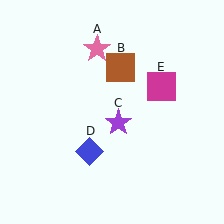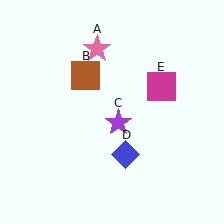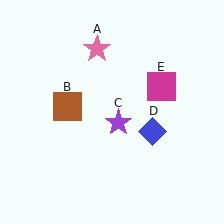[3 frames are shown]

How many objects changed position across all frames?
2 objects changed position: brown square (object B), blue diamond (object D).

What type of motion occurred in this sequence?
The brown square (object B), blue diamond (object D) rotated counterclockwise around the center of the scene.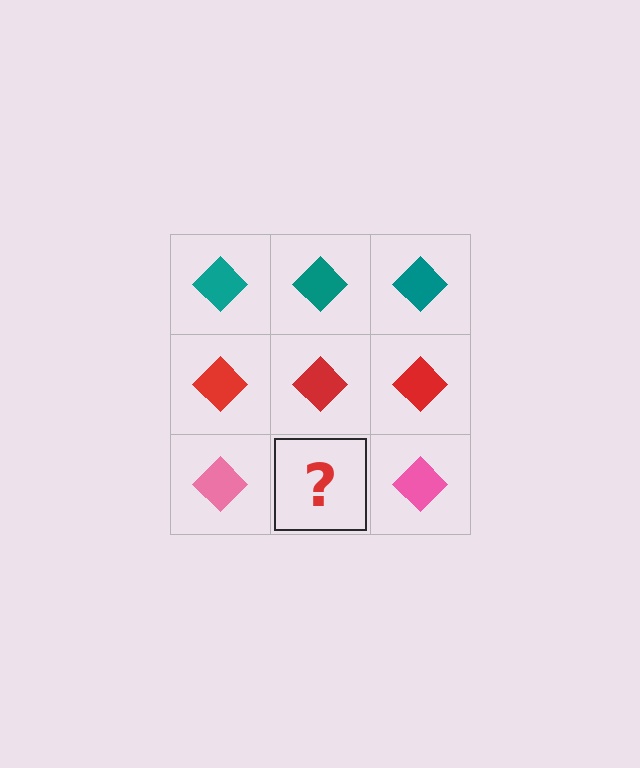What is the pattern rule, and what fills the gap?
The rule is that each row has a consistent color. The gap should be filled with a pink diamond.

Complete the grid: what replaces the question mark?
The question mark should be replaced with a pink diamond.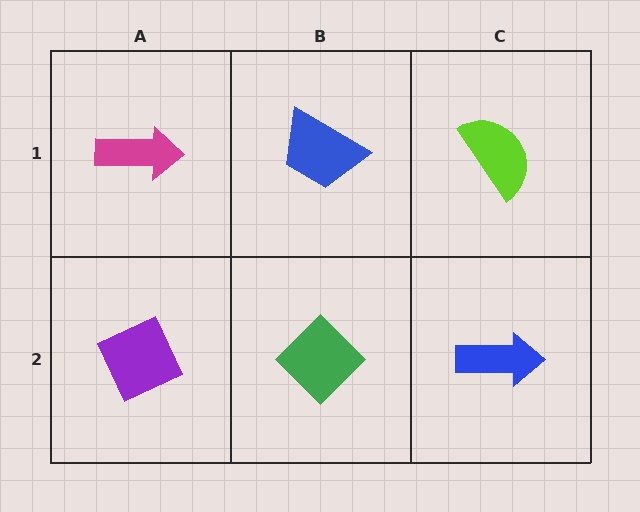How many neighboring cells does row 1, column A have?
2.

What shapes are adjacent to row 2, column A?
A magenta arrow (row 1, column A), a green diamond (row 2, column B).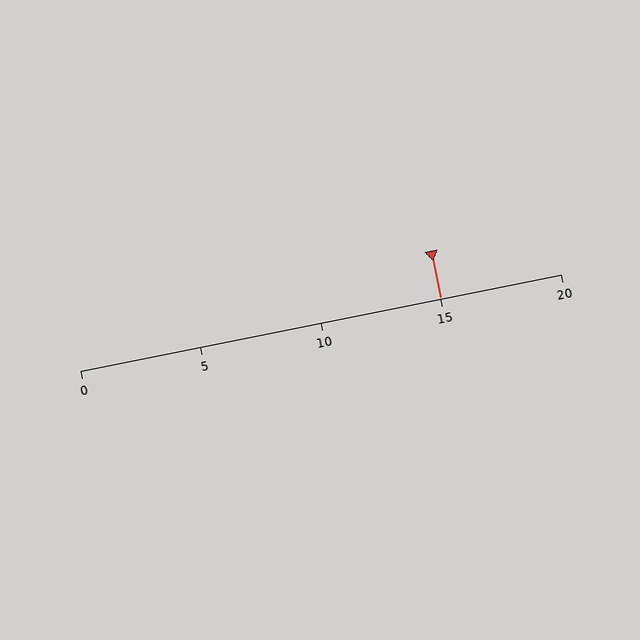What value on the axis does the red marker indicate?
The marker indicates approximately 15.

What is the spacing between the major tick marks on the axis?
The major ticks are spaced 5 apart.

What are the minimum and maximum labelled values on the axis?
The axis runs from 0 to 20.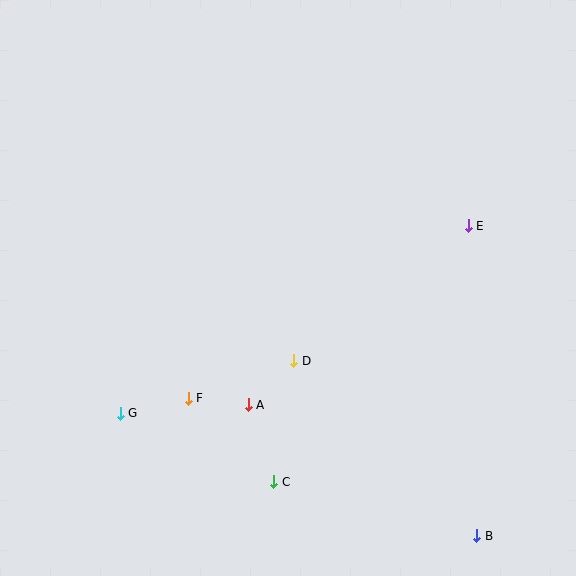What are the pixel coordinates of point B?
Point B is at (477, 536).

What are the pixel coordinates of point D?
Point D is at (294, 361).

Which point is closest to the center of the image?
Point D at (294, 361) is closest to the center.